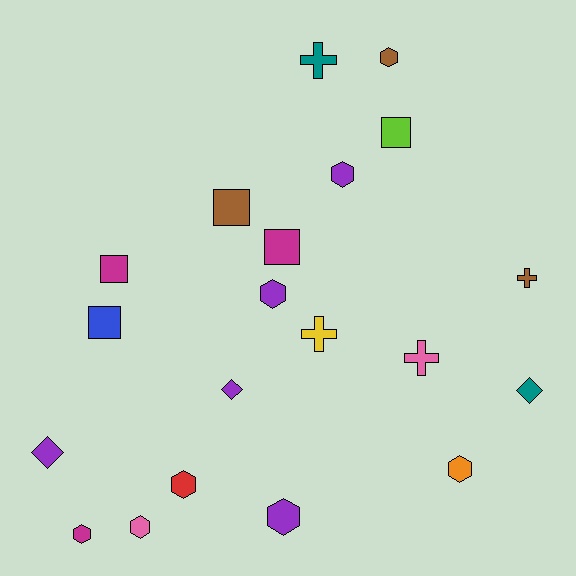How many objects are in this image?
There are 20 objects.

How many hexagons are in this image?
There are 8 hexagons.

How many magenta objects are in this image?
There are 3 magenta objects.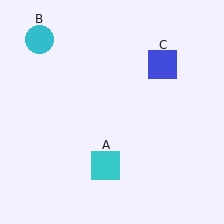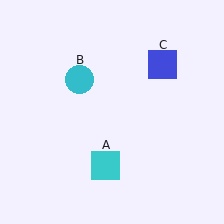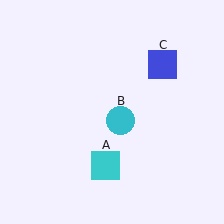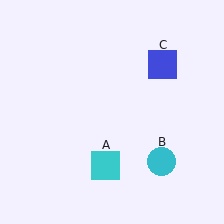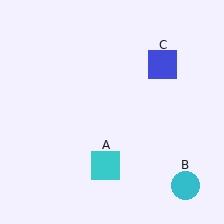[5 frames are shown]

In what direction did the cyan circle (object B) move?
The cyan circle (object B) moved down and to the right.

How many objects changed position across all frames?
1 object changed position: cyan circle (object B).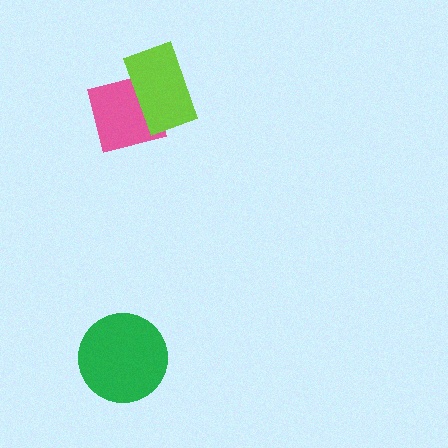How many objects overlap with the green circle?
0 objects overlap with the green circle.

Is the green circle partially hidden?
No, no other shape covers it.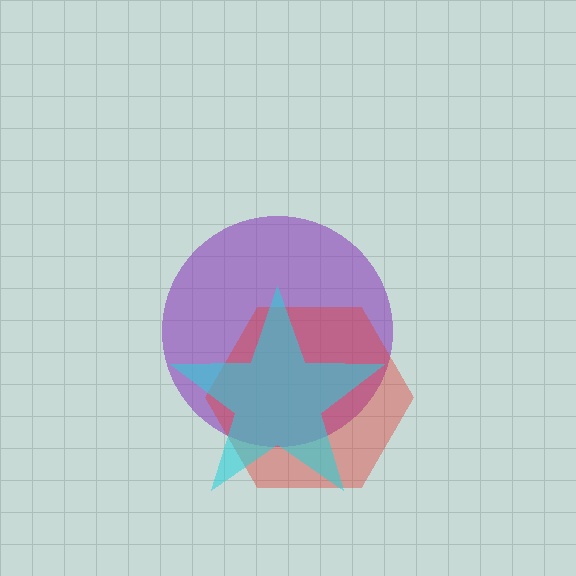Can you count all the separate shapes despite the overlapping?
Yes, there are 3 separate shapes.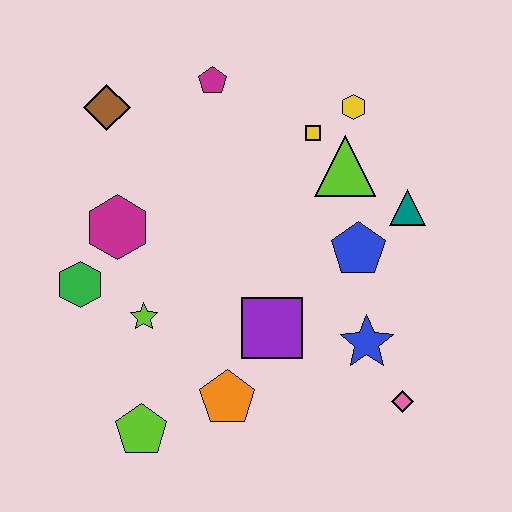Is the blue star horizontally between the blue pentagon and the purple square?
No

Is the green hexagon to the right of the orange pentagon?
No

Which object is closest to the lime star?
The green hexagon is closest to the lime star.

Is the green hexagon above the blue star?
Yes